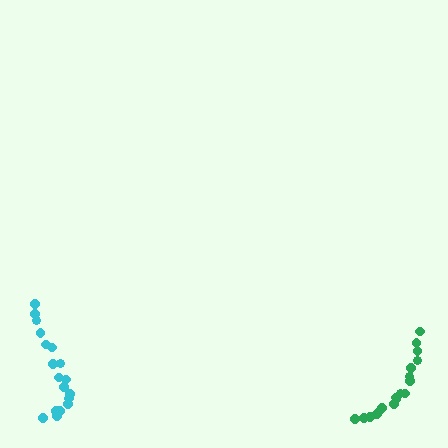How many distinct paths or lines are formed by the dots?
There are 2 distinct paths.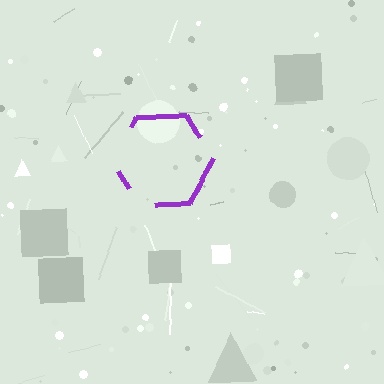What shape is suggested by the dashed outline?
The dashed outline suggests a hexagon.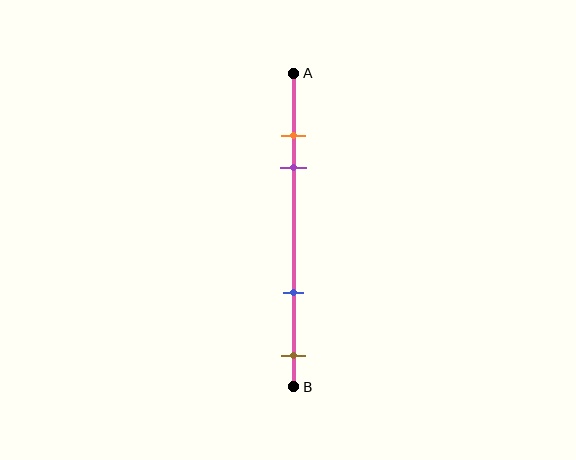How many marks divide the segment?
There are 4 marks dividing the segment.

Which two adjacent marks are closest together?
The orange and purple marks are the closest adjacent pair.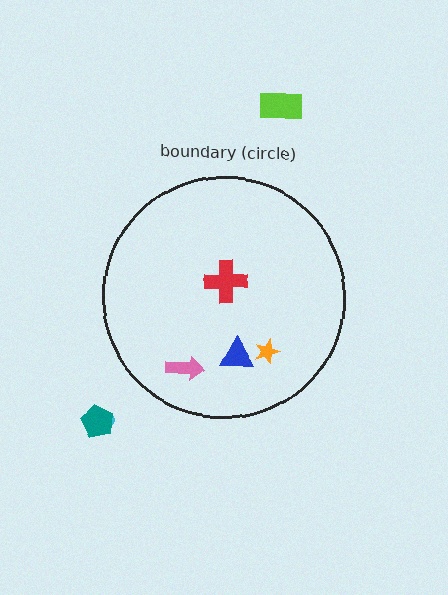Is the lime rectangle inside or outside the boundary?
Outside.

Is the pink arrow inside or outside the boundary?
Inside.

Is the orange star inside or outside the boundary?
Inside.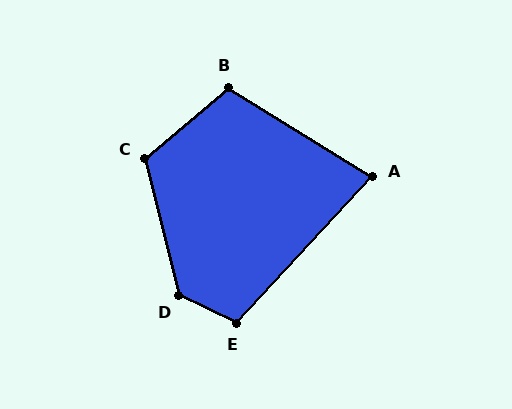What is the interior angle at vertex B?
Approximately 108 degrees (obtuse).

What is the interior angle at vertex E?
Approximately 108 degrees (obtuse).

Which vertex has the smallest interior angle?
A, at approximately 79 degrees.